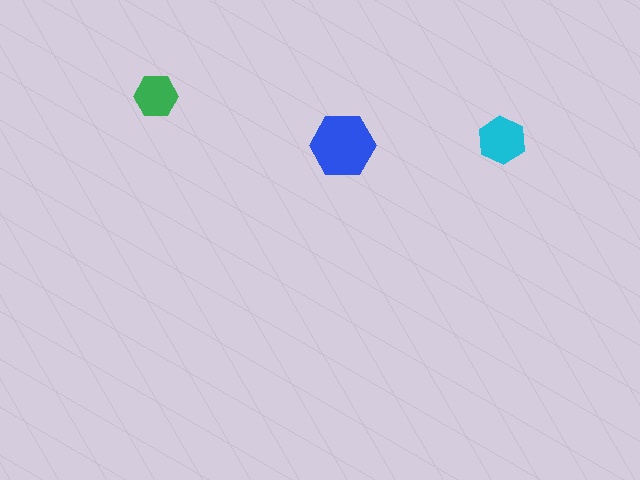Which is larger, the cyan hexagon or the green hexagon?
The cyan one.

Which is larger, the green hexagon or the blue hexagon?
The blue one.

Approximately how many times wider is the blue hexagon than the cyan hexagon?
About 1.5 times wider.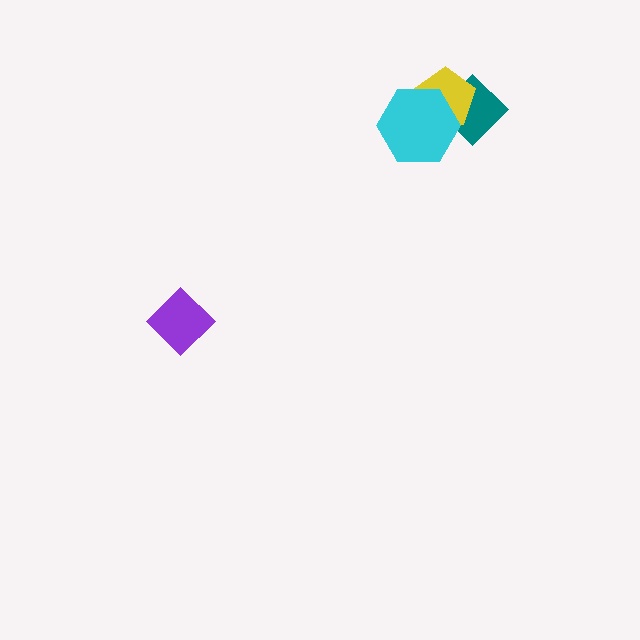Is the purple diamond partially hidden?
No, no other shape covers it.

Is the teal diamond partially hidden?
Yes, it is partially covered by another shape.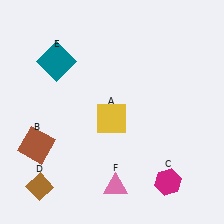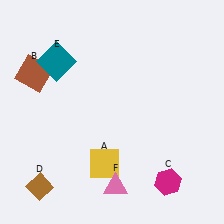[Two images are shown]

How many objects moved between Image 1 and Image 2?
2 objects moved between the two images.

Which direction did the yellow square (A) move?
The yellow square (A) moved down.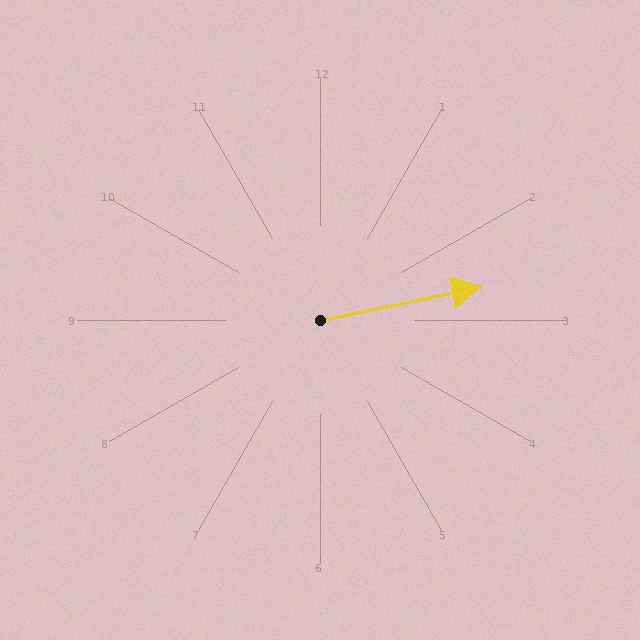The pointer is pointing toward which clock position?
Roughly 3 o'clock.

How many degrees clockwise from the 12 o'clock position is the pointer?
Approximately 78 degrees.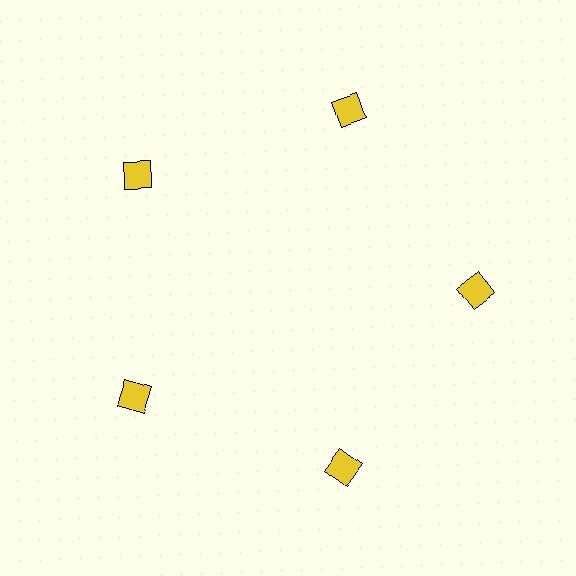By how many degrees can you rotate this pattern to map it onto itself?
The pattern maps onto itself every 72 degrees of rotation.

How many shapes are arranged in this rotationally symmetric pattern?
There are 5 shapes, arranged in 5 groups of 1.